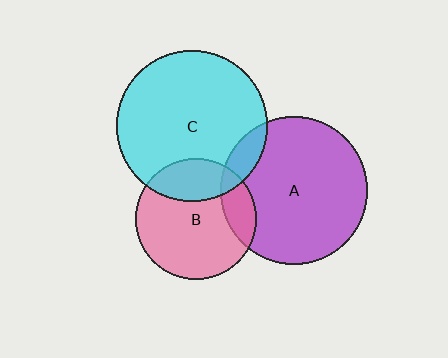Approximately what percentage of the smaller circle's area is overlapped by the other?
Approximately 15%.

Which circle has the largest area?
Circle C (cyan).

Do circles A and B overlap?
Yes.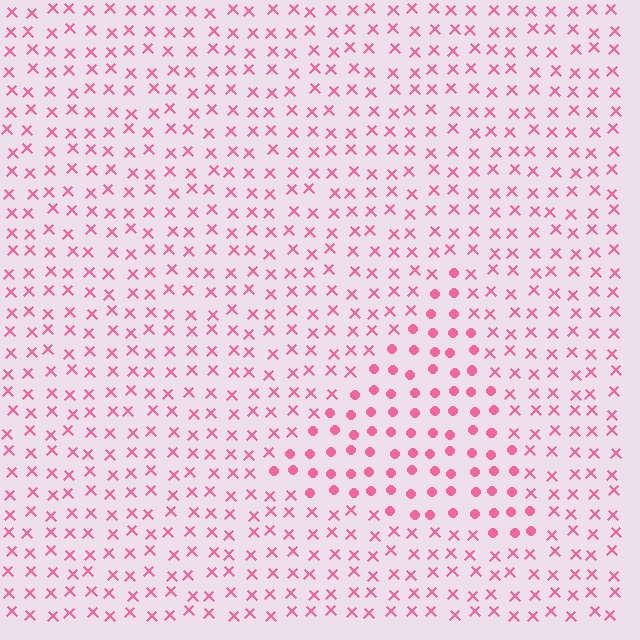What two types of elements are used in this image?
The image uses circles inside the triangle region and X marks outside it.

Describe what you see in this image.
The image is filled with small pink elements arranged in a uniform grid. A triangle-shaped region contains circles, while the surrounding area contains X marks. The boundary is defined purely by the change in element shape.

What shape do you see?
I see a triangle.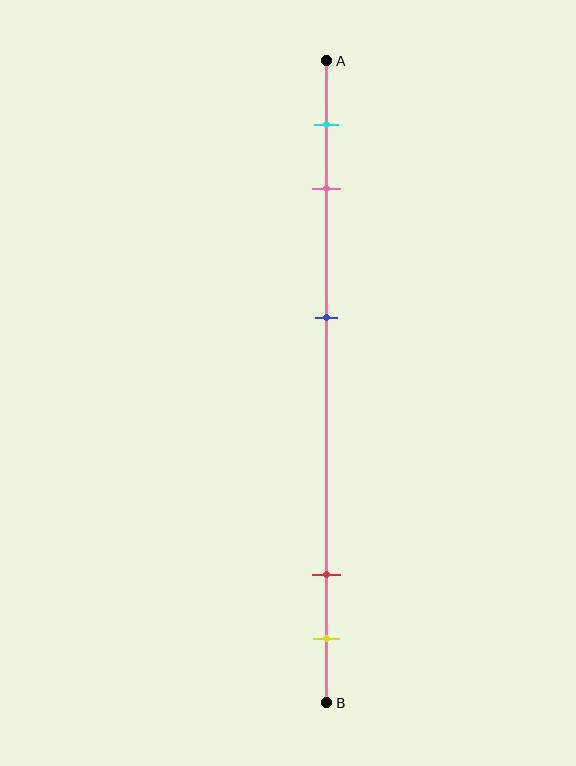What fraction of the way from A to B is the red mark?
The red mark is approximately 80% (0.8) of the way from A to B.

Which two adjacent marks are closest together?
The red and yellow marks are the closest adjacent pair.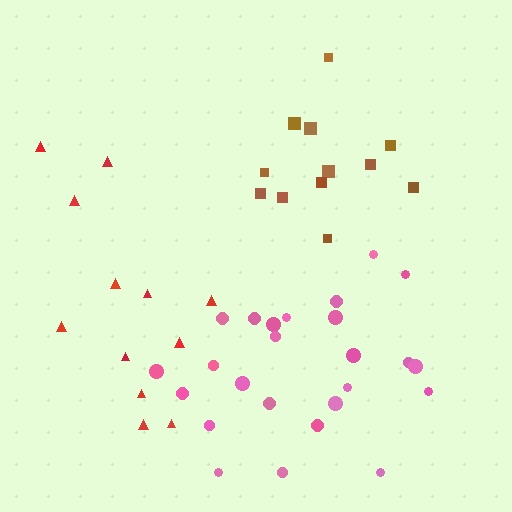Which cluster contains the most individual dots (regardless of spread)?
Pink (25).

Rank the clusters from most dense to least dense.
brown, pink, red.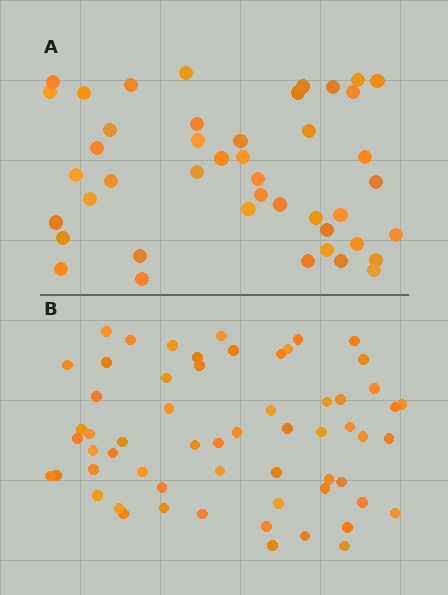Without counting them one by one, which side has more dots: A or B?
Region B (the bottom region) has more dots.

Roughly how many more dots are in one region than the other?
Region B has approximately 15 more dots than region A.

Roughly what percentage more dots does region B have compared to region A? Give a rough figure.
About 35% more.